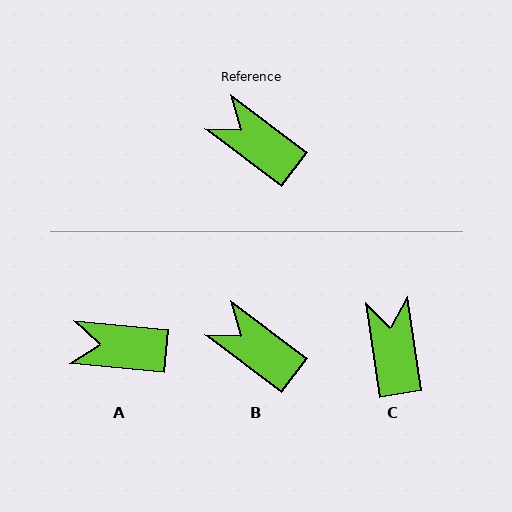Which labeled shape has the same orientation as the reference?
B.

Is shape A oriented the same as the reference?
No, it is off by about 32 degrees.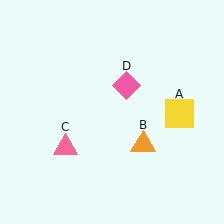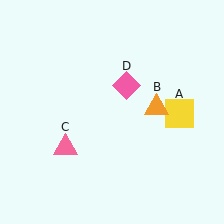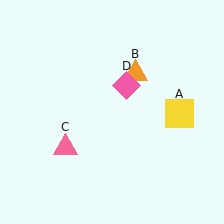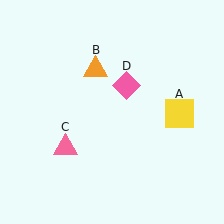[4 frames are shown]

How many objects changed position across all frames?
1 object changed position: orange triangle (object B).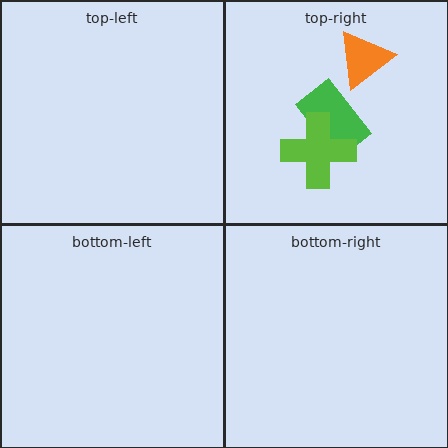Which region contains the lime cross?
The top-right region.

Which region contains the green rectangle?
The top-right region.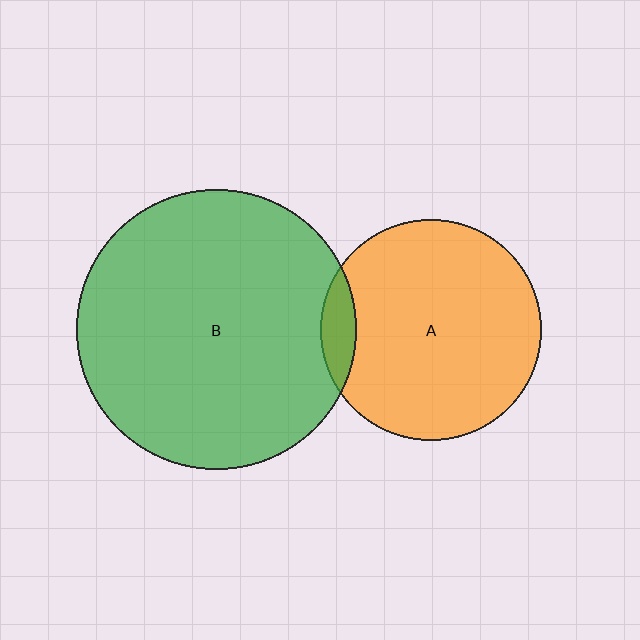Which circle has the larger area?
Circle B (green).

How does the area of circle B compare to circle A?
Approximately 1.6 times.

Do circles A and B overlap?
Yes.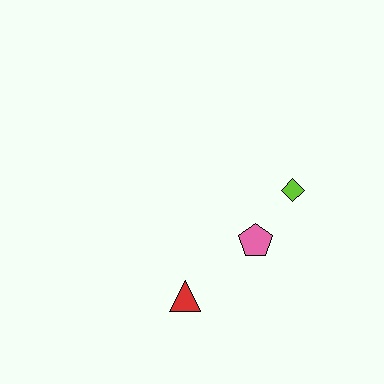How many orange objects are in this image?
There are no orange objects.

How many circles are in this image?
There are no circles.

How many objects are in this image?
There are 3 objects.